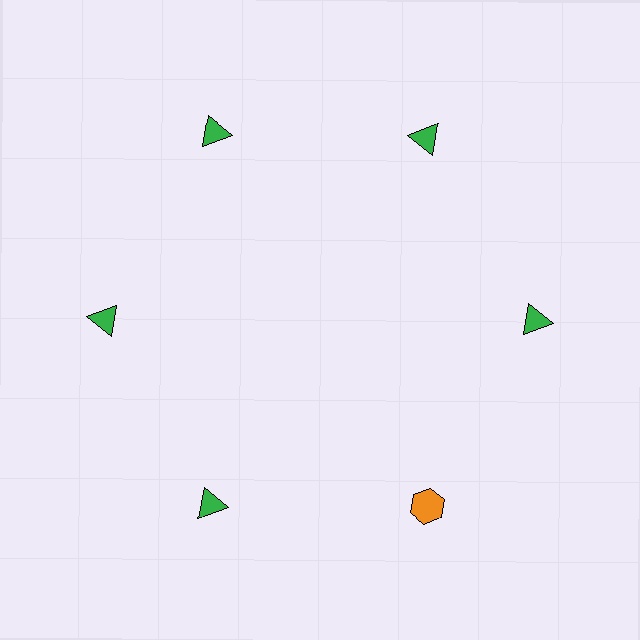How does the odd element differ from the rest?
It differs in both color (orange instead of green) and shape (hexagon instead of triangle).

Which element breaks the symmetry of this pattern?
The orange hexagon at roughly the 5 o'clock position breaks the symmetry. All other shapes are green triangles.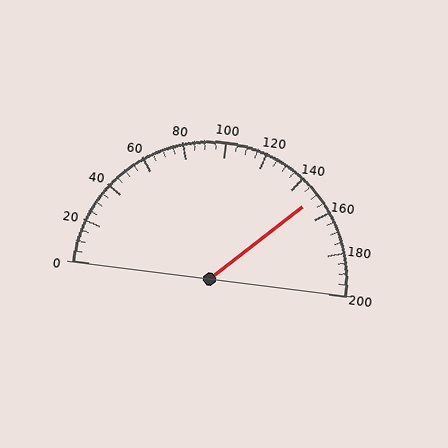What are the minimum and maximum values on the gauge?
The gauge ranges from 0 to 200.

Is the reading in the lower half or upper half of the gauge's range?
The reading is in the upper half of the range (0 to 200).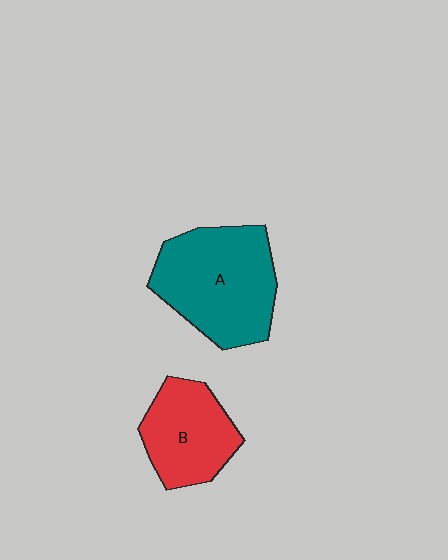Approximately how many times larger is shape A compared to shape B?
Approximately 1.5 times.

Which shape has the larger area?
Shape A (teal).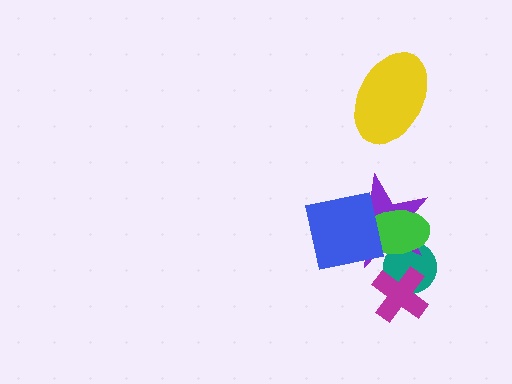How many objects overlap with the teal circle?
3 objects overlap with the teal circle.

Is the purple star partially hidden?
Yes, it is partially covered by another shape.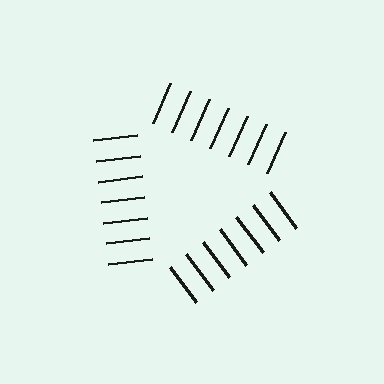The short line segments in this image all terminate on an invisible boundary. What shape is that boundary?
An illusory triangle — the line segments terminate on its edges but no continuous stroke is drawn.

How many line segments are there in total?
21 — 7 along each of the 3 edges.